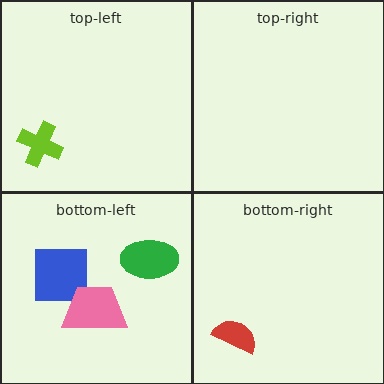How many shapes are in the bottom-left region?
3.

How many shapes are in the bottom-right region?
1.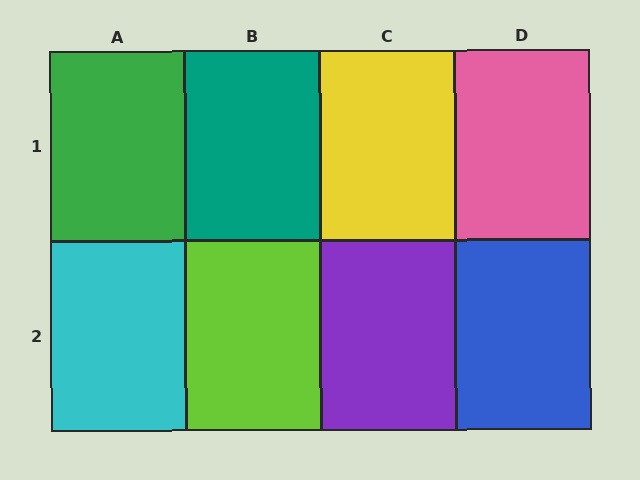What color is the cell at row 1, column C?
Yellow.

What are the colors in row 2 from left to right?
Cyan, lime, purple, blue.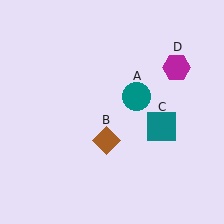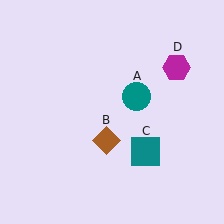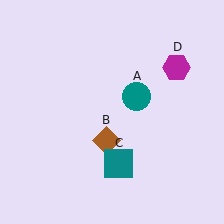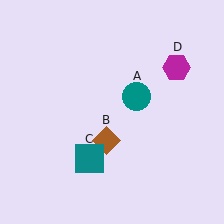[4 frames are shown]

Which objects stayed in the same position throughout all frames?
Teal circle (object A) and brown diamond (object B) and magenta hexagon (object D) remained stationary.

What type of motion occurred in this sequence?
The teal square (object C) rotated clockwise around the center of the scene.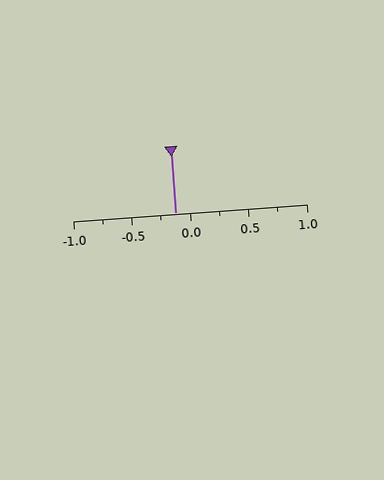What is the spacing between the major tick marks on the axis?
The major ticks are spaced 0.5 apart.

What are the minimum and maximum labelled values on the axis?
The axis runs from -1.0 to 1.0.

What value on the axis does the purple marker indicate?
The marker indicates approximately -0.12.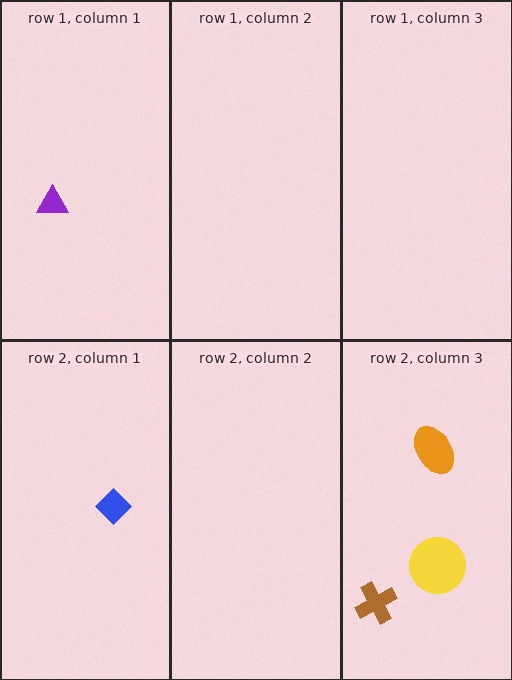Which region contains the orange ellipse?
The row 2, column 3 region.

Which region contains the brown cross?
The row 2, column 3 region.